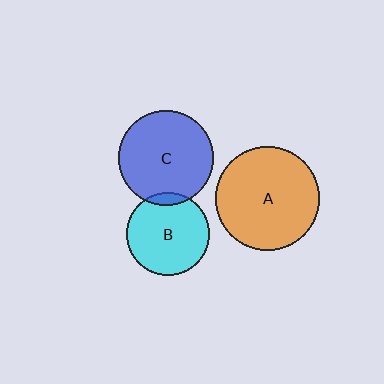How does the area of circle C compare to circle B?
Approximately 1.3 times.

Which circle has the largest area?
Circle A (orange).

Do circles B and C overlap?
Yes.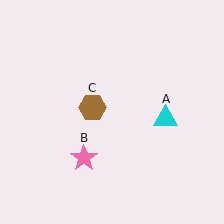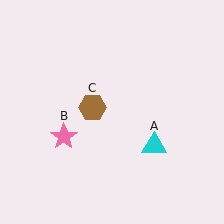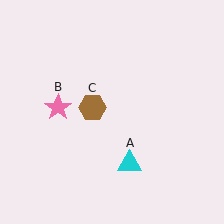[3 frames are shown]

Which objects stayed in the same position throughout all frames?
Brown hexagon (object C) remained stationary.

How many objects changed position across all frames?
2 objects changed position: cyan triangle (object A), pink star (object B).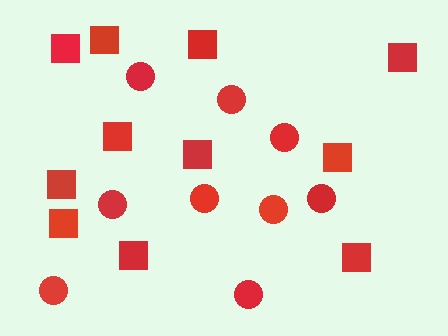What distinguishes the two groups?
There are 2 groups: one group of circles (9) and one group of squares (11).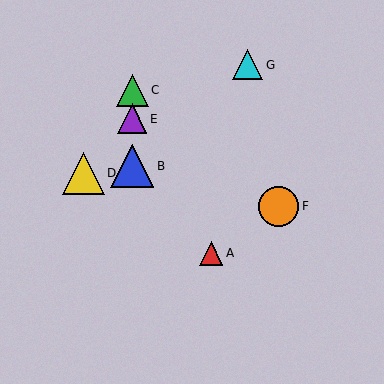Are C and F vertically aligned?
No, C is at x≈132 and F is at x≈278.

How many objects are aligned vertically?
3 objects (B, C, E) are aligned vertically.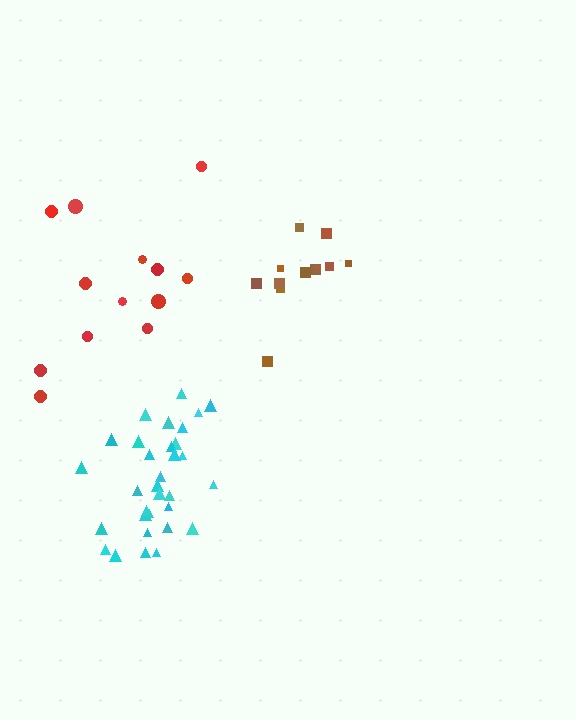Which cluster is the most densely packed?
Cyan.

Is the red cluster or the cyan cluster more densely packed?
Cyan.